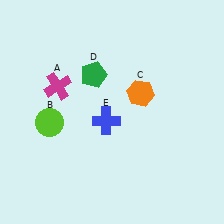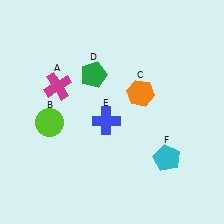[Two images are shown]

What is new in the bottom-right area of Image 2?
A cyan pentagon (F) was added in the bottom-right area of Image 2.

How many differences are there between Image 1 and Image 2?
There is 1 difference between the two images.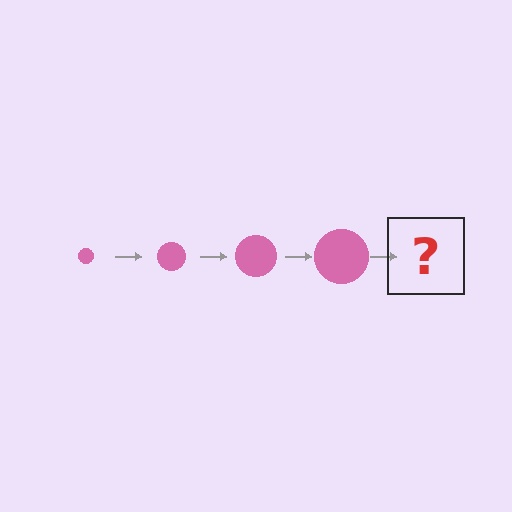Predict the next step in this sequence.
The next step is a pink circle, larger than the previous one.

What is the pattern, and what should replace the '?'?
The pattern is that the circle gets progressively larger each step. The '?' should be a pink circle, larger than the previous one.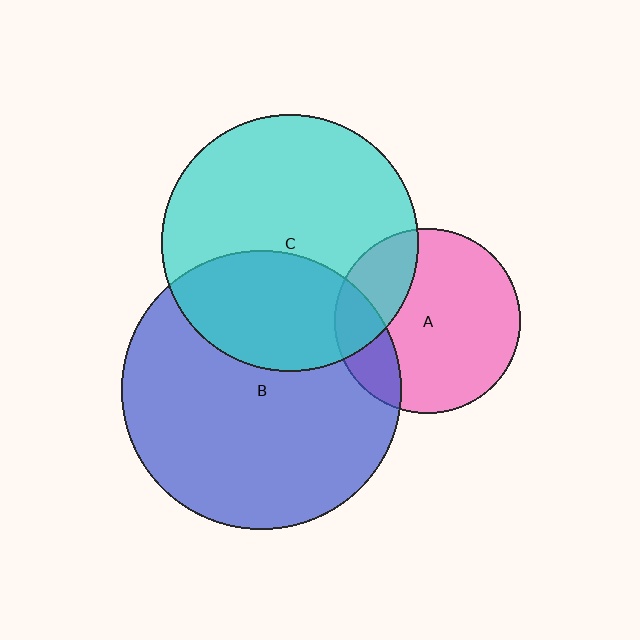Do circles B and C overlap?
Yes.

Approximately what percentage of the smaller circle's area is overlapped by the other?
Approximately 35%.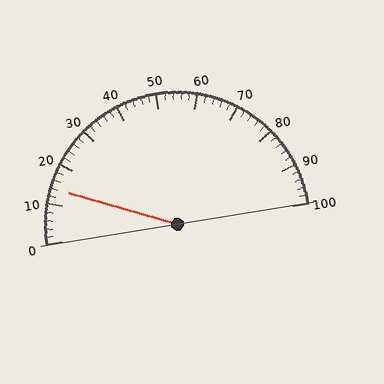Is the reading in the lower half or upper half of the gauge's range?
The reading is in the lower half of the range (0 to 100).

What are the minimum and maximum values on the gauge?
The gauge ranges from 0 to 100.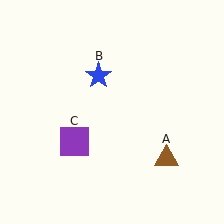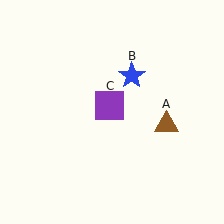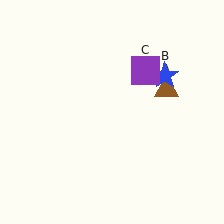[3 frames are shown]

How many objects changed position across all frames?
3 objects changed position: brown triangle (object A), blue star (object B), purple square (object C).